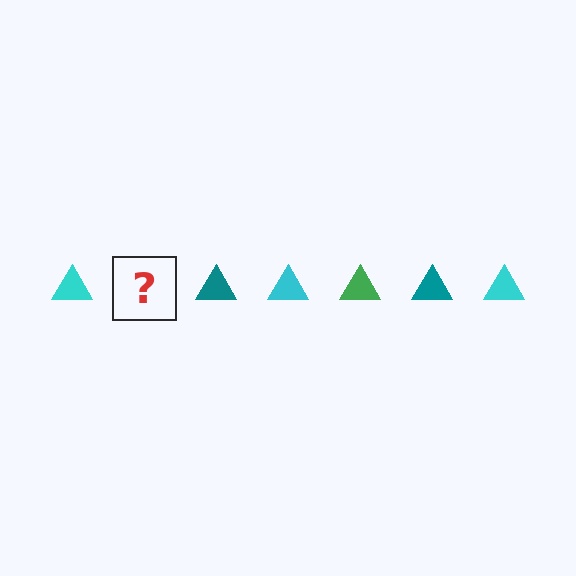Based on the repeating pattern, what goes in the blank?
The blank should be a green triangle.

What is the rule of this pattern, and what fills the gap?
The rule is that the pattern cycles through cyan, green, teal triangles. The gap should be filled with a green triangle.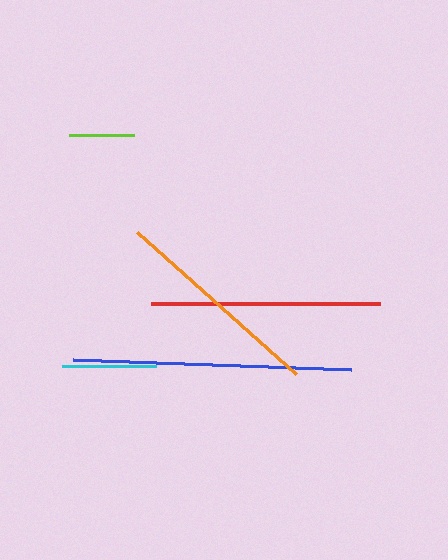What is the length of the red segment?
The red segment is approximately 229 pixels long.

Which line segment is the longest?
The blue line is the longest at approximately 278 pixels.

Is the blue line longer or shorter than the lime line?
The blue line is longer than the lime line.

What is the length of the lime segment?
The lime segment is approximately 65 pixels long.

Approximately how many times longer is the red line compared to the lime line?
The red line is approximately 3.5 times the length of the lime line.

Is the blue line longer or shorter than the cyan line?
The blue line is longer than the cyan line.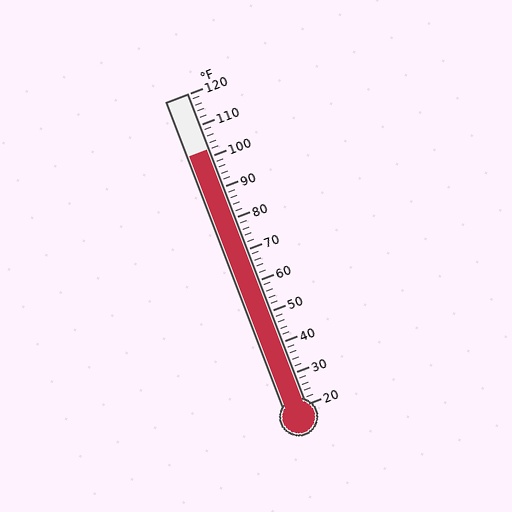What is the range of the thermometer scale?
The thermometer scale ranges from 20°F to 120°F.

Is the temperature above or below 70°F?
The temperature is above 70°F.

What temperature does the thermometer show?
The thermometer shows approximately 102°F.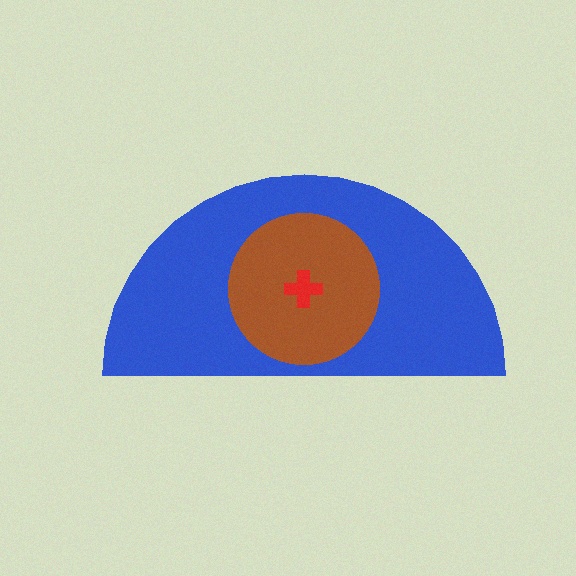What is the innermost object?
The red cross.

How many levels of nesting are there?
3.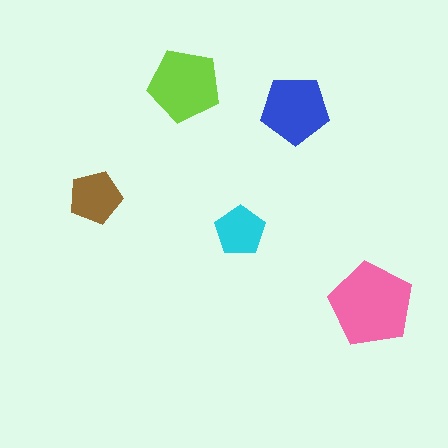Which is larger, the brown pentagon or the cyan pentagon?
The brown one.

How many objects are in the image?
There are 5 objects in the image.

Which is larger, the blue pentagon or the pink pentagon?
The pink one.